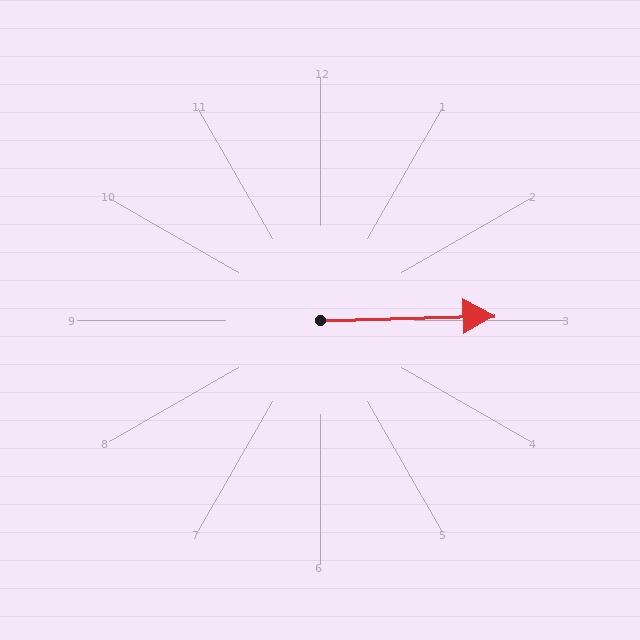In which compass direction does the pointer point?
East.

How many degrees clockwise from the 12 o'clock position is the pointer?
Approximately 88 degrees.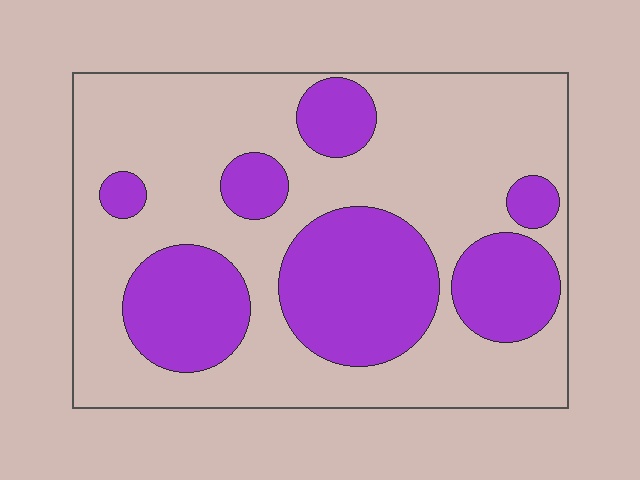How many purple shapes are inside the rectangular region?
7.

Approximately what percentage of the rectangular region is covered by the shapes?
Approximately 35%.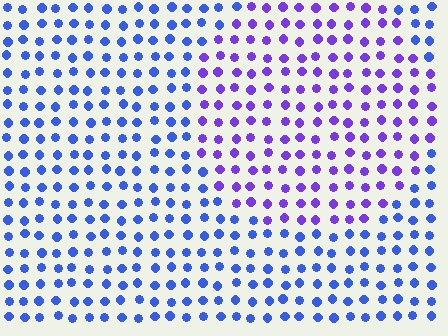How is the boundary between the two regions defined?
The boundary is defined purely by a slight shift in hue (about 37 degrees). Spacing, size, and orientation are identical on both sides.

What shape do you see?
I see a circle.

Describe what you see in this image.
The image is filled with small blue elements in a uniform arrangement. A circle-shaped region is visible where the elements are tinted to a slightly different hue, forming a subtle color boundary.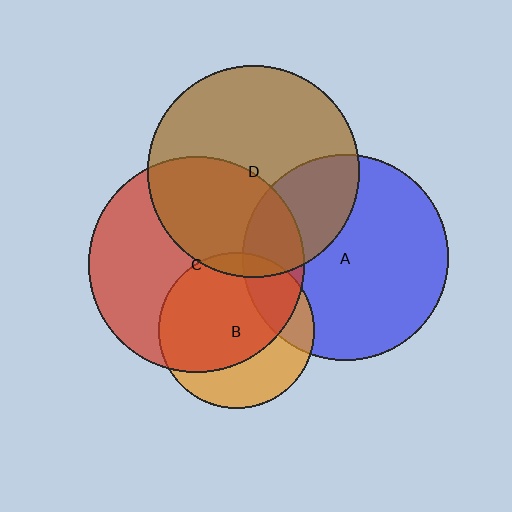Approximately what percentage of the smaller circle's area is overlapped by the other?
Approximately 20%.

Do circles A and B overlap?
Yes.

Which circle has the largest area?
Circle C (red).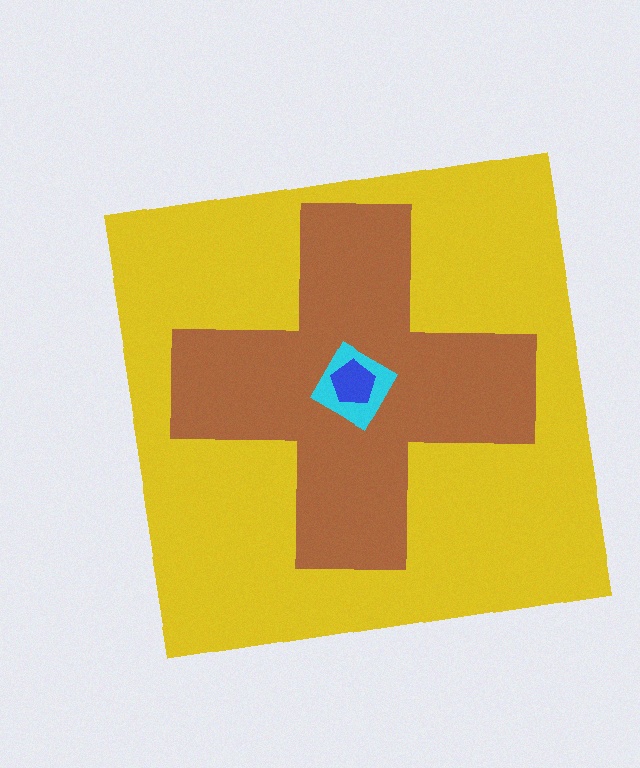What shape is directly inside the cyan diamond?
The blue pentagon.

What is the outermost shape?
The yellow square.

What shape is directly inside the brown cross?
The cyan diamond.